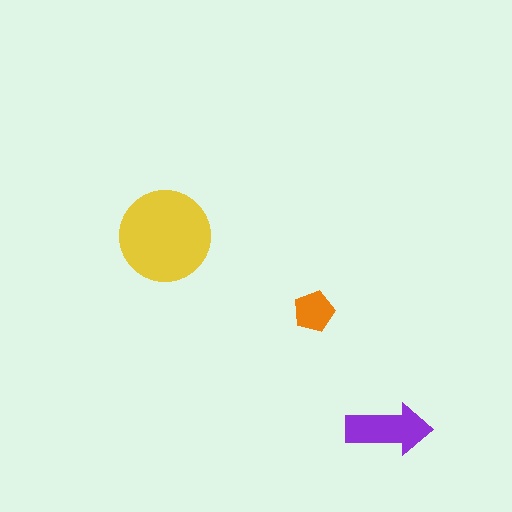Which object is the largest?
The yellow circle.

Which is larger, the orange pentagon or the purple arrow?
The purple arrow.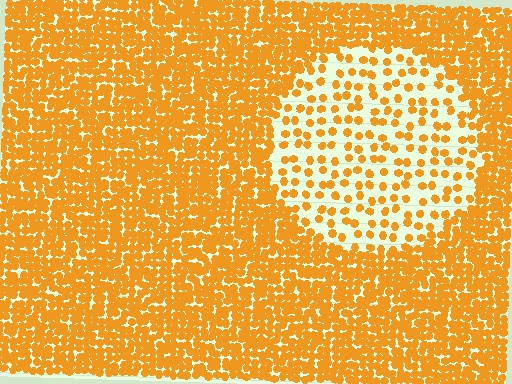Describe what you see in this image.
The image contains small orange elements arranged at two different densities. A circle-shaped region is visible where the elements are less densely packed than the surrounding area.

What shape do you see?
I see a circle.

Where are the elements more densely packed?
The elements are more densely packed outside the circle boundary.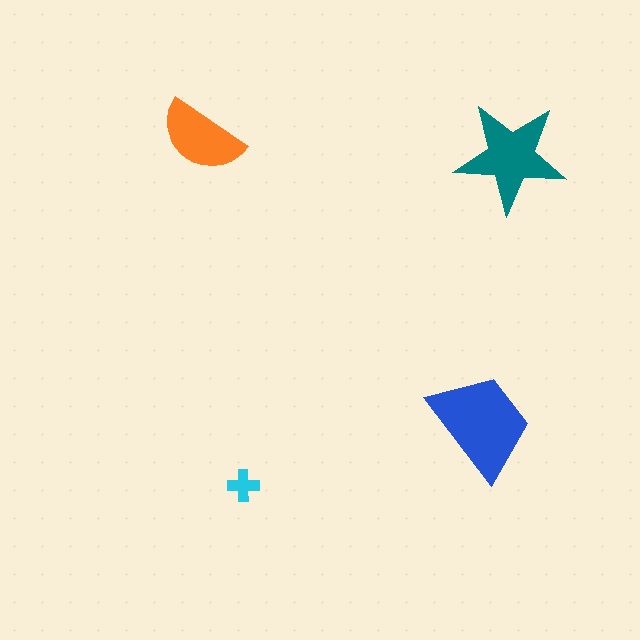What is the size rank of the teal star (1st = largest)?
2nd.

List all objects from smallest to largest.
The cyan cross, the orange semicircle, the teal star, the blue trapezoid.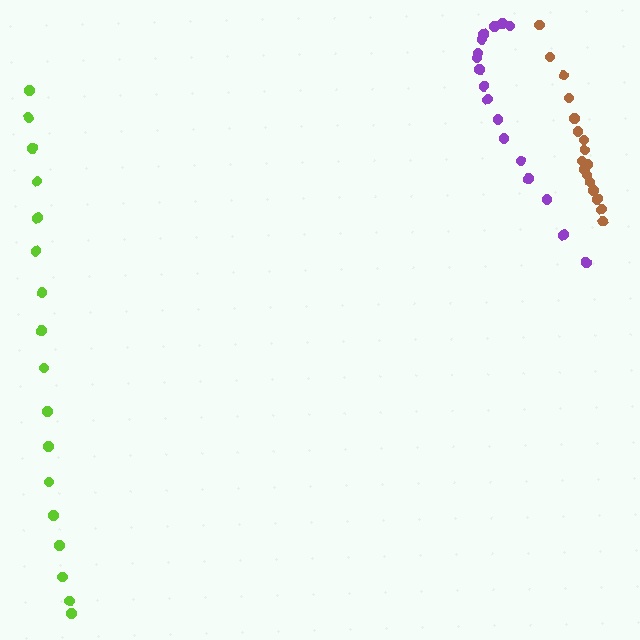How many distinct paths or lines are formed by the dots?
There are 3 distinct paths.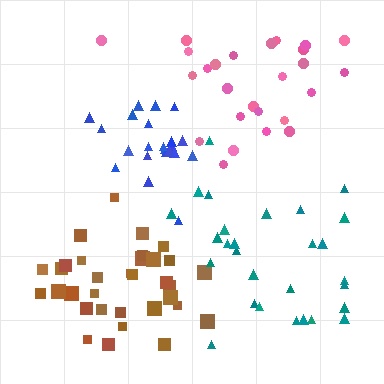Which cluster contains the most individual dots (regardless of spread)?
Brown (33).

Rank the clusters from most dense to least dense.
blue, brown, pink, teal.